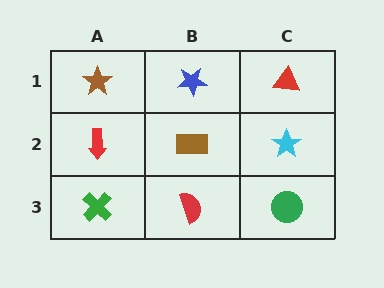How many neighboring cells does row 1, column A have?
2.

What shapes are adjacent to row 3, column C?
A cyan star (row 2, column C), a red semicircle (row 3, column B).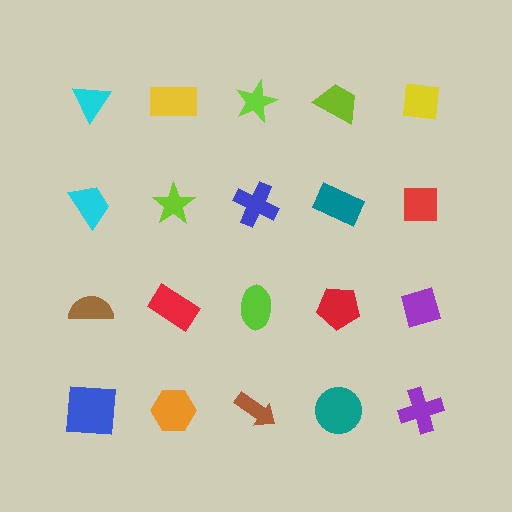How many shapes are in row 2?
5 shapes.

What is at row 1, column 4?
A lime trapezoid.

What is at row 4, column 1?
A blue square.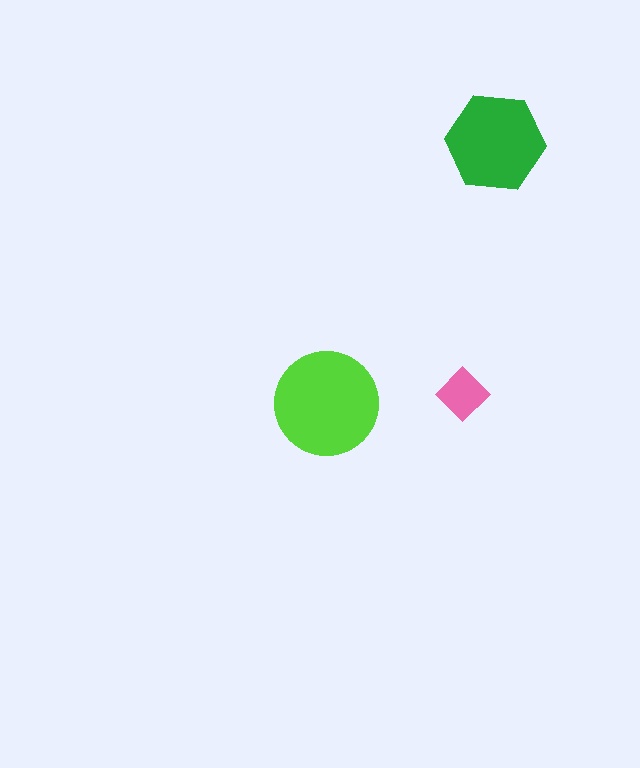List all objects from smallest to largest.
The pink diamond, the green hexagon, the lime circle.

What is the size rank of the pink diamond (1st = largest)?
3rd.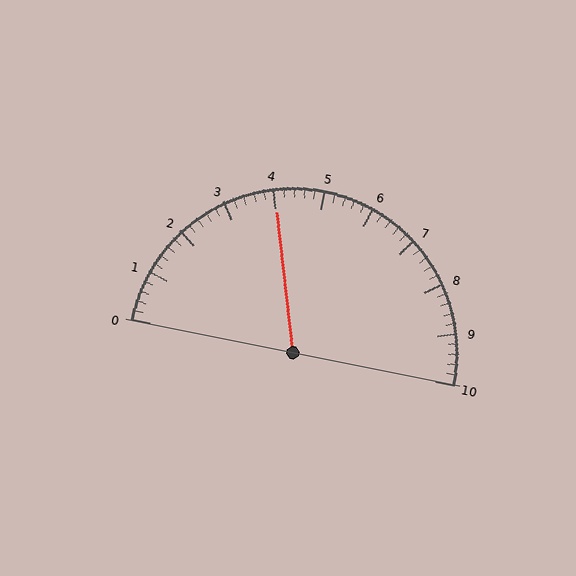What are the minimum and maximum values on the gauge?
The gauge ranges from 0 to 10.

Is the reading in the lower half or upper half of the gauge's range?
The reading is in the lower half of the range (0 to 10).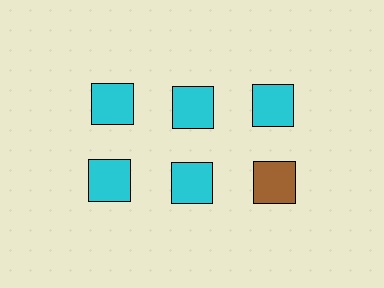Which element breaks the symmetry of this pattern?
The brown square in the second row, center column breaks the symmetry. All other shapes are cyan squares.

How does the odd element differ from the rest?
It has a different color: brown instead of cyan.